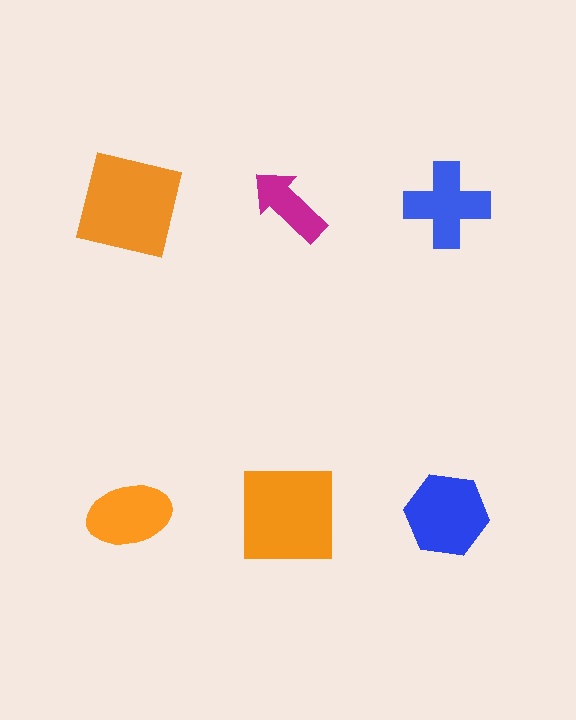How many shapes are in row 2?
3 shapes.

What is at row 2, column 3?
A blue hexagon.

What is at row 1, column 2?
A magenta arrow.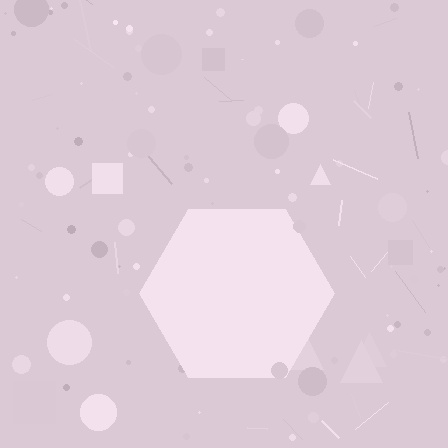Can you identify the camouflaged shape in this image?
The camouflaged shape is a hexagon.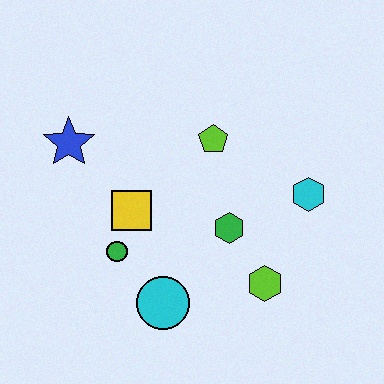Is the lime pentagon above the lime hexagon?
Yes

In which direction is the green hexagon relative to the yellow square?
The green hexagon is to the right of the yellow square.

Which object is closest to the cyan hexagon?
The green hexagon is closest to the cyan hexagon.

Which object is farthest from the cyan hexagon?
The blue star is farthest from the cyan hexagon.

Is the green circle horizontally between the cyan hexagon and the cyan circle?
No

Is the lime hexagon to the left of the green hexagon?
No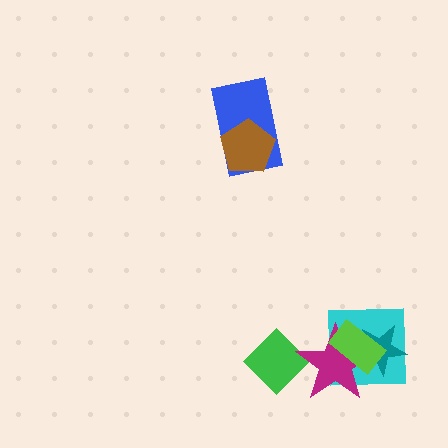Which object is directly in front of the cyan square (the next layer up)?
The teal star is directly in front of the cyan square.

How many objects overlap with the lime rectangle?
3 objects overlap with the lime rectangle.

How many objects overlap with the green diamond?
1 object overlaps with the green diamond.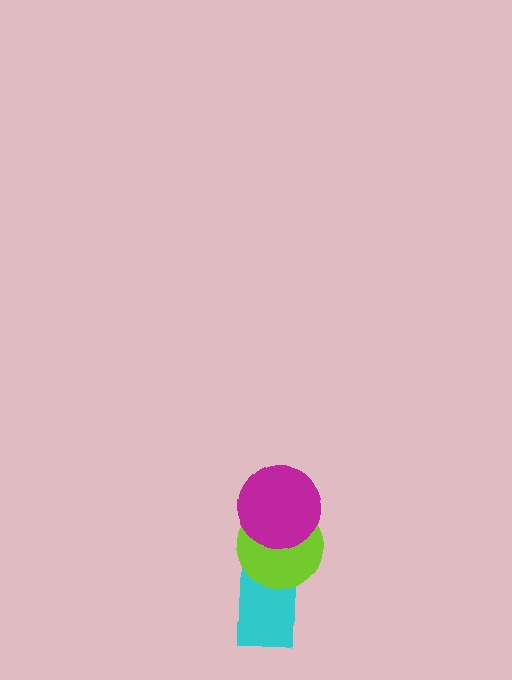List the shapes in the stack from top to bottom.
From top to bottom: the magenta circle, the lime circle, the cyan rectangle.